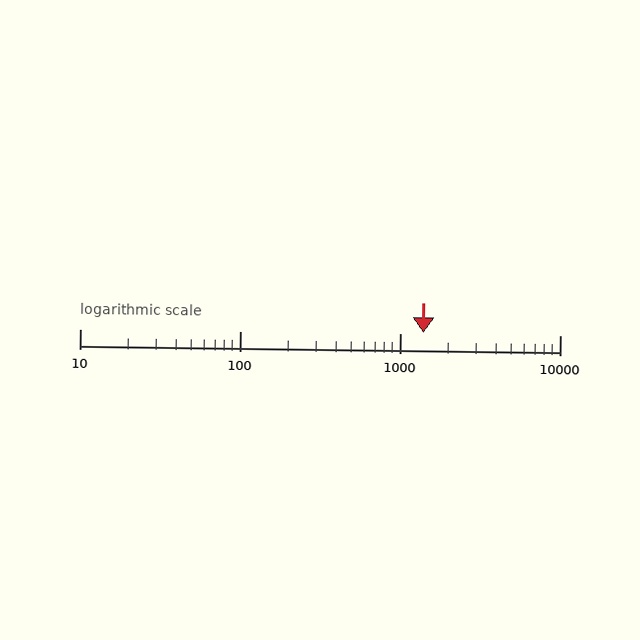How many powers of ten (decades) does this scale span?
The scale spans 3 decades, from 10 to 10000.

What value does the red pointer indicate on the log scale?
The pointer indicates approximately 1400.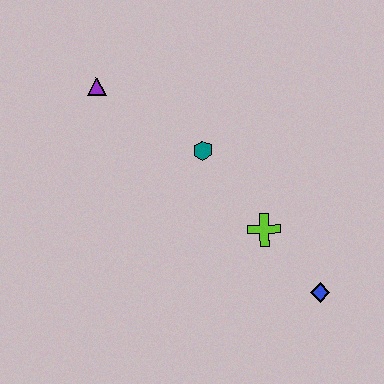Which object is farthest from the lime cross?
The purple triangle is farthest from the lime cross.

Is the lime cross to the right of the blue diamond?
No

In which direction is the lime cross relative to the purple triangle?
The lime cross is to the right of the purple triangle.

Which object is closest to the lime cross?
The blue diamond is closest to the lime cross.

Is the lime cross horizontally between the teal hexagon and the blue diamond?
Yes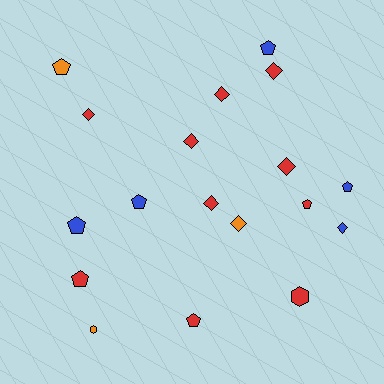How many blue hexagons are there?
There are no blue hexagons.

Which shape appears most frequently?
Diamond, with 8 objects.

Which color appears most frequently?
Red, with 10 objects.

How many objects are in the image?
There are 18 objects.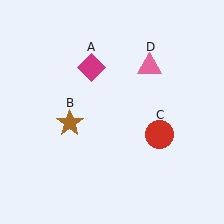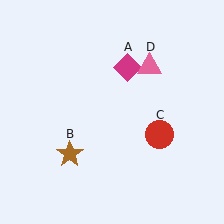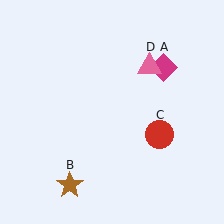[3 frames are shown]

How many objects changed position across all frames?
2 objects changed position: magenta diamond (object A), brown star (object B).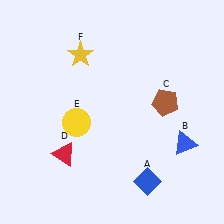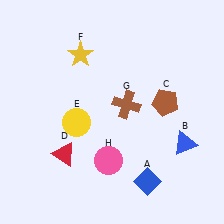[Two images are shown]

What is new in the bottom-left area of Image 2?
A pink circle (H) was added in the bottom-left area of Image 2.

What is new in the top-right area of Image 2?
A brown cross (G) was added in the top-right area of Image 2.